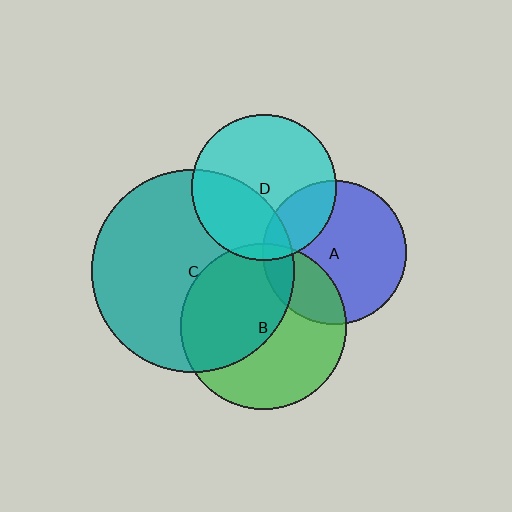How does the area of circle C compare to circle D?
Approximately 1.9 times.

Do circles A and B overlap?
Yes.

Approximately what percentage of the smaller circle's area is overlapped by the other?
Approximately 25%.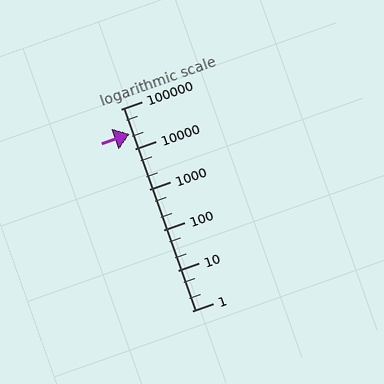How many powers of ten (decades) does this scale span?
The scale spans 5 decades, from 1 to 100000.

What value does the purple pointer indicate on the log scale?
The pointer indicates approximately 24000.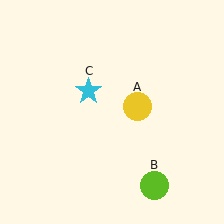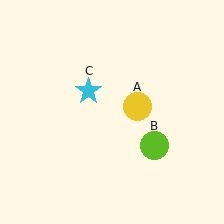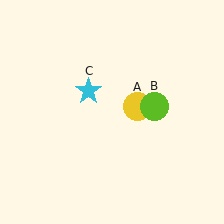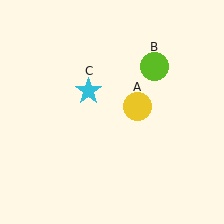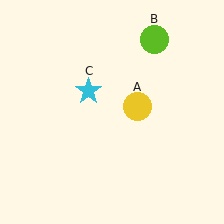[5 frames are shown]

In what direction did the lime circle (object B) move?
The lime circle (object B) moved up.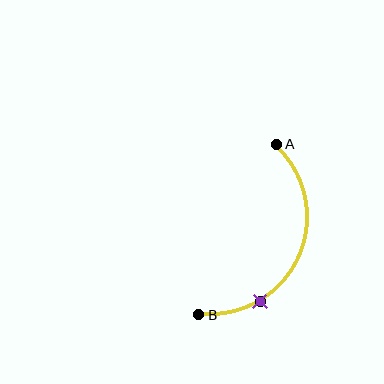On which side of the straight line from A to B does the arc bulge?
The arc bulges to the right of the straight line connecting A and B.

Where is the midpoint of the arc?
The arc midpoint is the point on the curve farthest from the straight line joining A and B. It sits to the right of that line.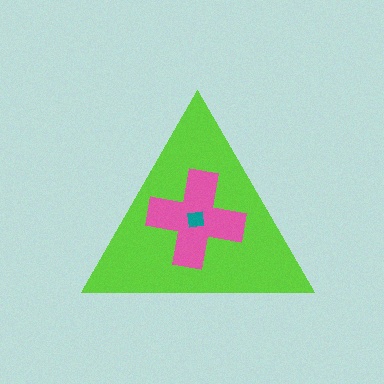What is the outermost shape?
The lime triangle.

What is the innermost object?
The teal square.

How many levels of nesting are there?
3.